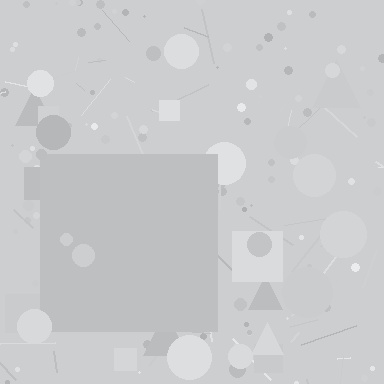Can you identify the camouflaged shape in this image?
The camouflaged shape is a square.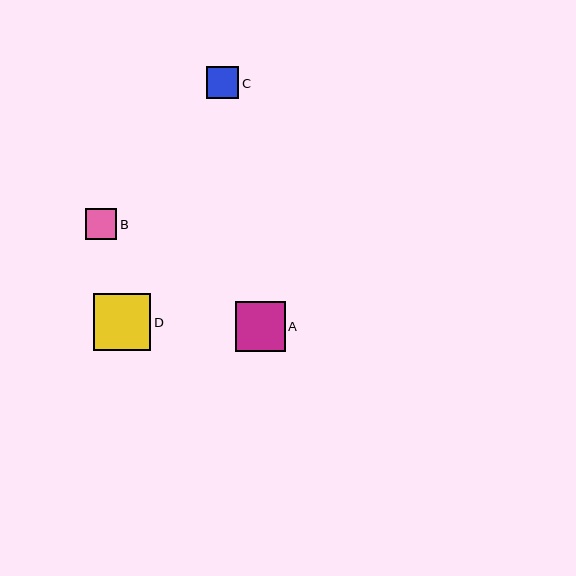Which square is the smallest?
Square B is the smallest with a size of approximately 31 pixels.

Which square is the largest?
Square D is the largest with a size of approximately 57 pixels.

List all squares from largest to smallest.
From largest to smallest: D, A, C, B.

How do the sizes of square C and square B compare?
Square C and square B are approximately the same size.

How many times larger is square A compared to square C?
Square A is approximately 1.6 times the size of square C.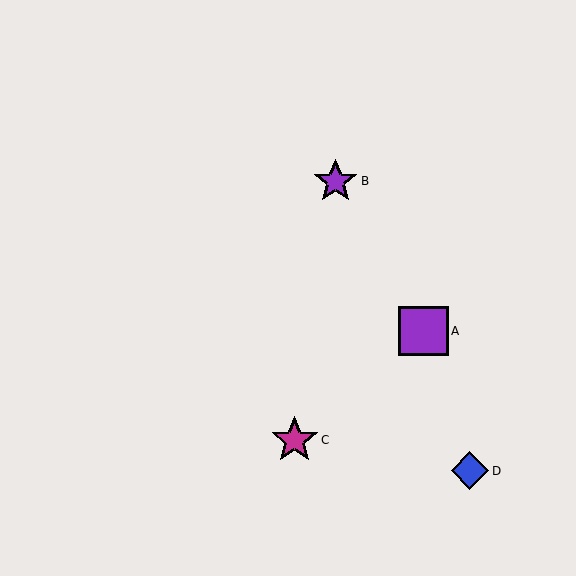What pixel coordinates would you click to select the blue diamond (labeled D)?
Click at (470, 471) to select the blue diamond D.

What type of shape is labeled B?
Shape B is a purple star.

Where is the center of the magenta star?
The center of the magenta star is at (295, 440).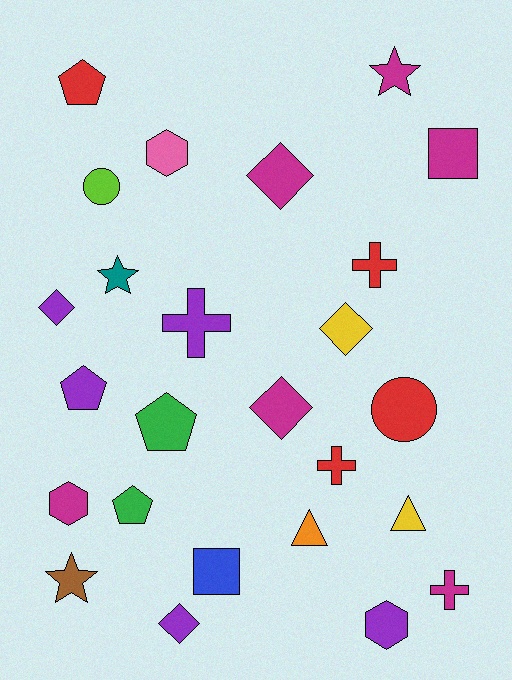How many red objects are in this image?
There are 4 red objects.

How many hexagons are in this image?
There are 3 hexagons.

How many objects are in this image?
There are 25 objects.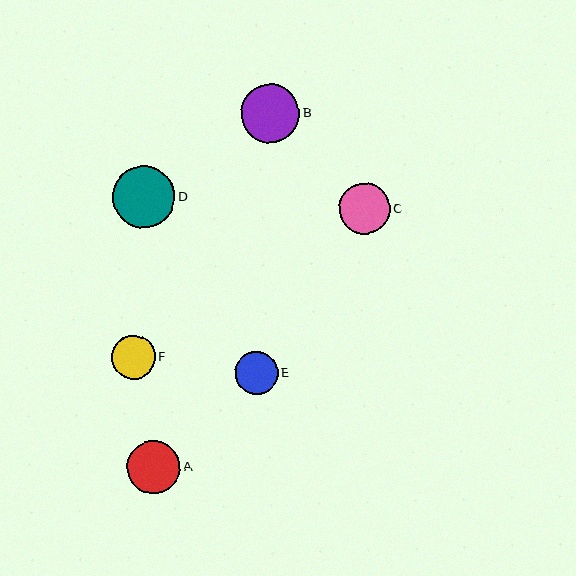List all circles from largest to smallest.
From largest to smallest: D, B, A, C, F, E.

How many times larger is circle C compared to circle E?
Circle C is approximately 1.2 times the size of circle E.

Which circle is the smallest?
Circle E is the smallest with a size of approximately 43 pixels.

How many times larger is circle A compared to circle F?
Circle A is approximately 1.2 times the size of circle F.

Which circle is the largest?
Circle D is the largest with a size of approximately 62 pixels.